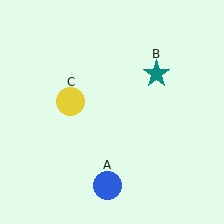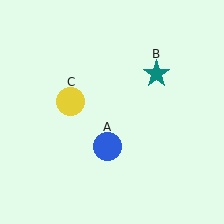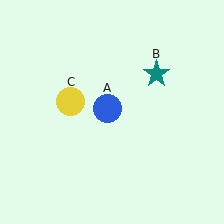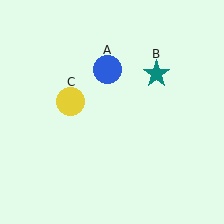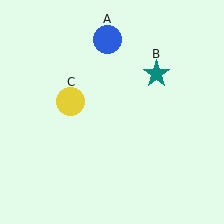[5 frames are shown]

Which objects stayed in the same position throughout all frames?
Teal star (object B) and yellow circle (object C) remained stationary.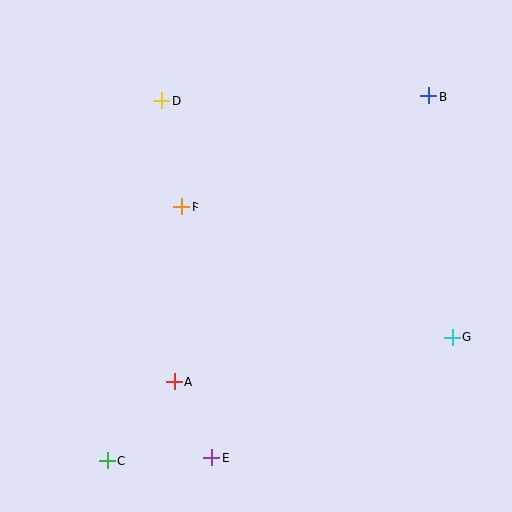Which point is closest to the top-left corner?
Point D is closest to the top-left corner.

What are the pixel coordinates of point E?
Point E is at (212, 457).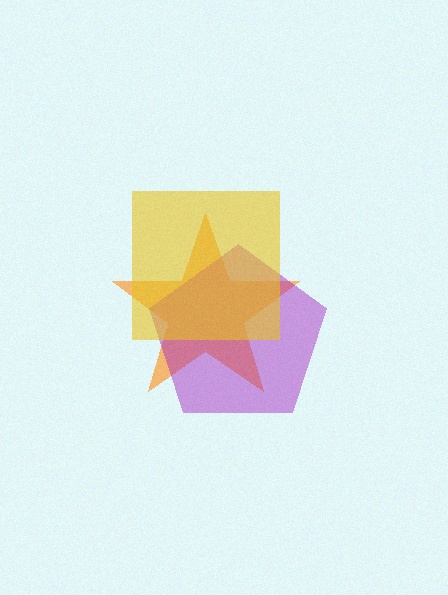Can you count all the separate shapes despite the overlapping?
Yes, there are 3 separate shapes.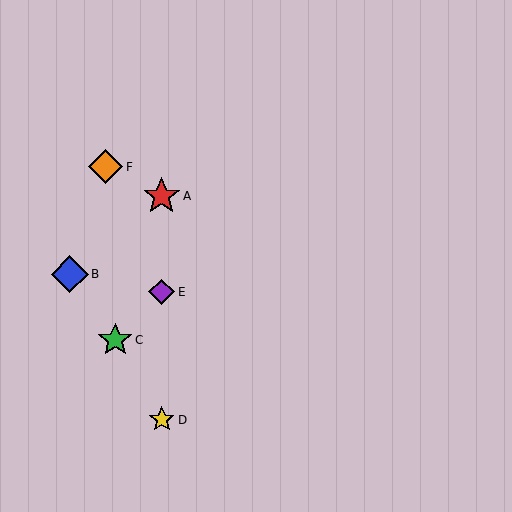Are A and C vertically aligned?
No, A is at x≈162 and C is at x≈115.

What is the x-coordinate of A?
Object A is at x≈162.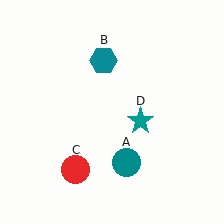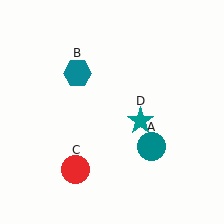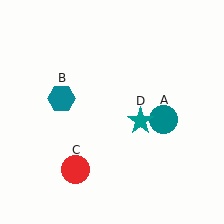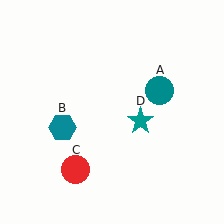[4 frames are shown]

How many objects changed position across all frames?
2 objects changed position: teal circle (object A), teal hexagon (object B).